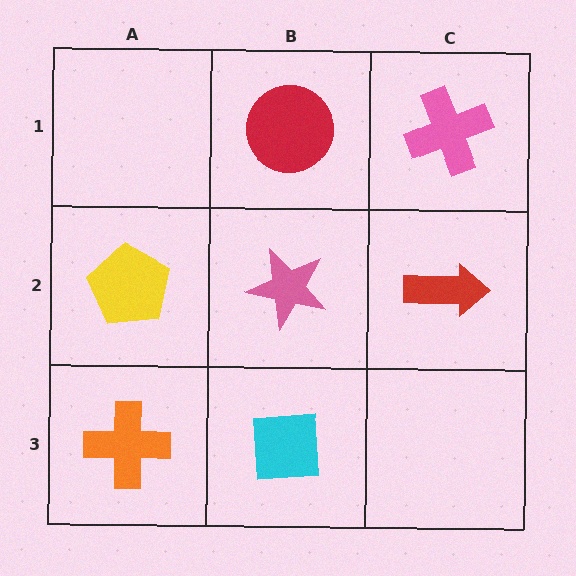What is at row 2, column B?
A pink star.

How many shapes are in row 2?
3 shapes.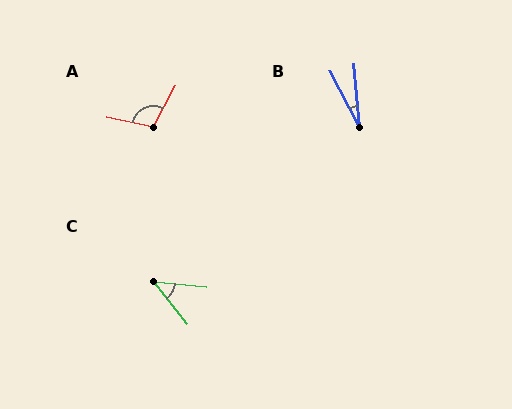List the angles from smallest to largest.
B (23°), C (47°), A (107°).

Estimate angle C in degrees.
Approximately 47 degrees.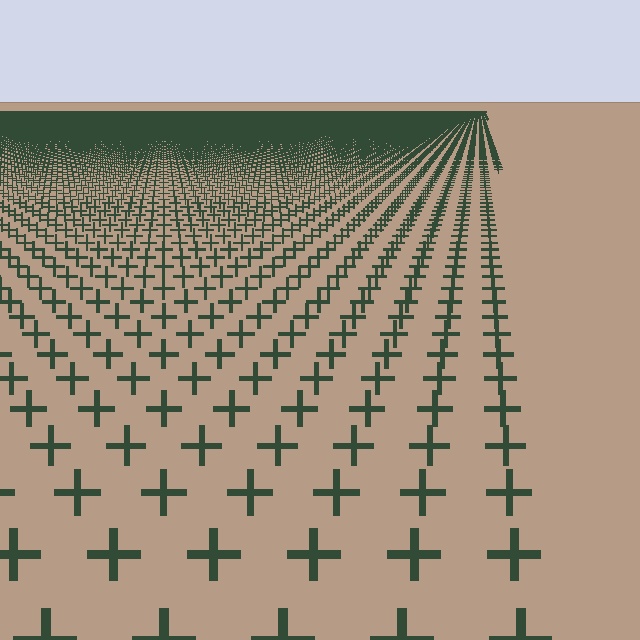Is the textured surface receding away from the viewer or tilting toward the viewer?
The surface is receding away from the viewer. Texture elements get smaller and denser toward the top.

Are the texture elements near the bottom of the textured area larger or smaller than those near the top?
Larger. Near the bottom, elements are closer to the viewer and appear at a bigger on-screen size.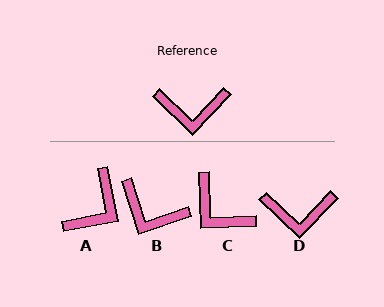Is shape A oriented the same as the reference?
No, it is off by about 55 degrees.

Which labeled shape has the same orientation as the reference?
D.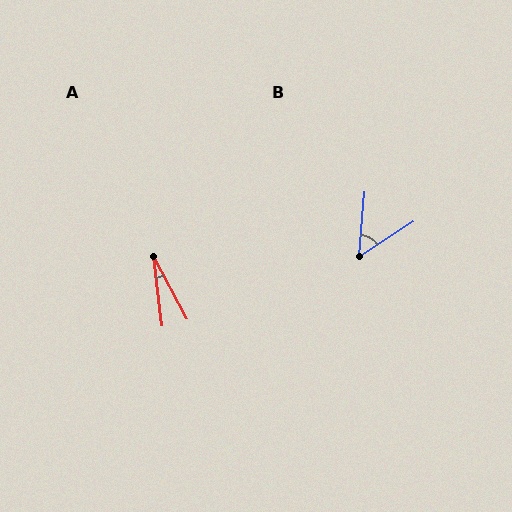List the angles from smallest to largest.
A (21°), B (52°).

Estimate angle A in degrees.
Approximately 21 degrees.